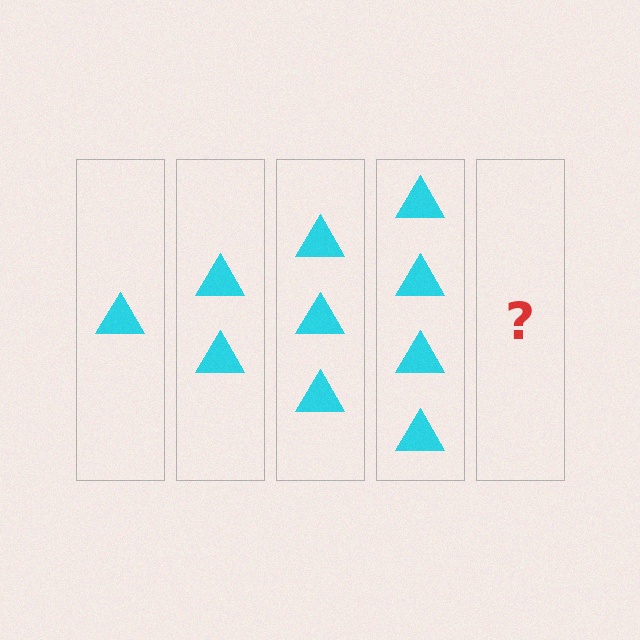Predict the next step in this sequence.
The next step is 5 triangles.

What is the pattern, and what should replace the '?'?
The pattern is that each step adds one more triangle. The '?' should be 5 triangles.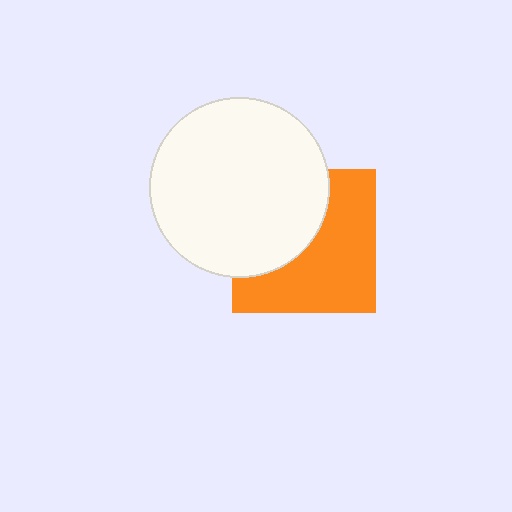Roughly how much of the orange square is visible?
About half of it is visible (roughly 57%).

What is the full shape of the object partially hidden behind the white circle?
The partially hidden object is an orange square.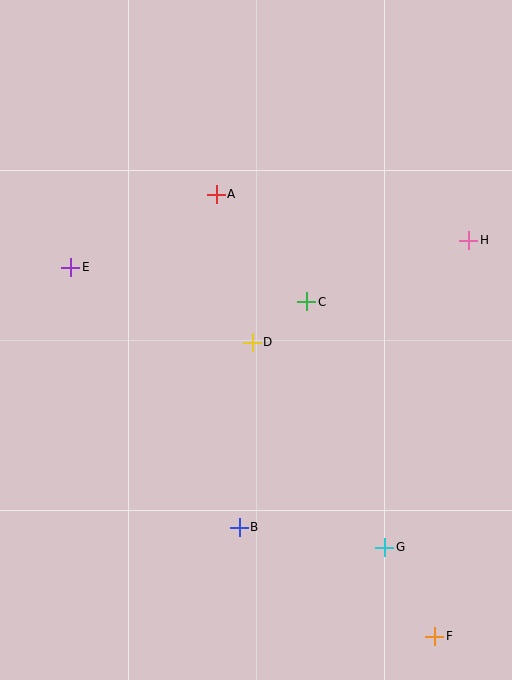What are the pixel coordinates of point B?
Point B is at (239, 527).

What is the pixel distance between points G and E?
The distance between G and E is 421 pixels.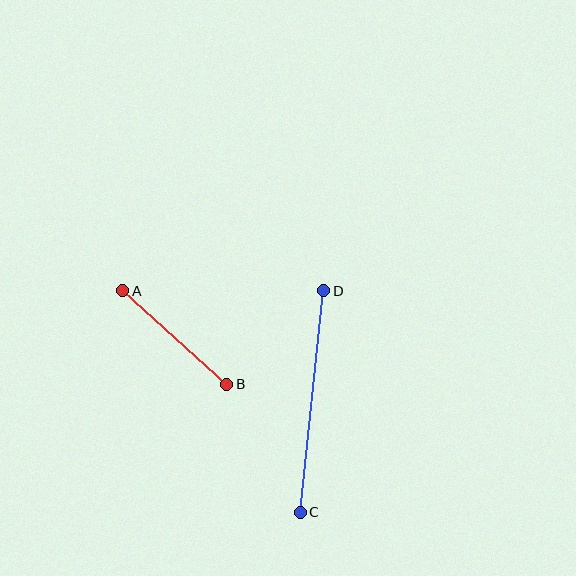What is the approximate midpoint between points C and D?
The midpoint is at approximately (312, 402) pixels.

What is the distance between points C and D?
The distance is approximately 223 pixels.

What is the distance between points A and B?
The distance is approximately 140 pixels.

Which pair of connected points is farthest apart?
Points C and D are farthest apart.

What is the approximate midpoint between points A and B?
The midpoint is at approximately (175, 338) pixels.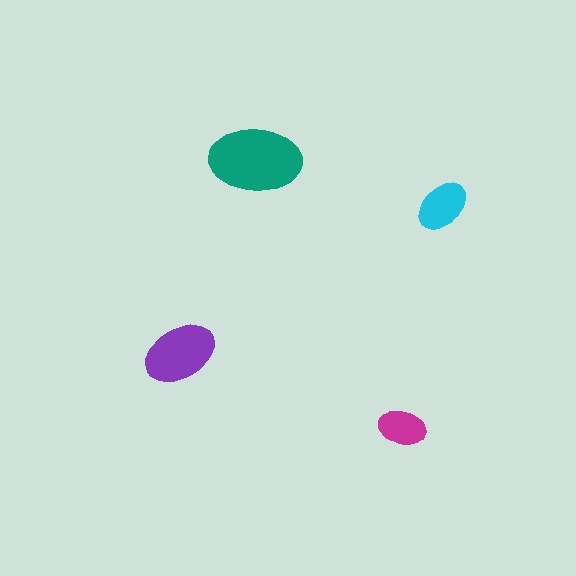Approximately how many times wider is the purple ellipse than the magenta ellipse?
About 1.5 times wider.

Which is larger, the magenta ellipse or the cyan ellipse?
The cyan one.